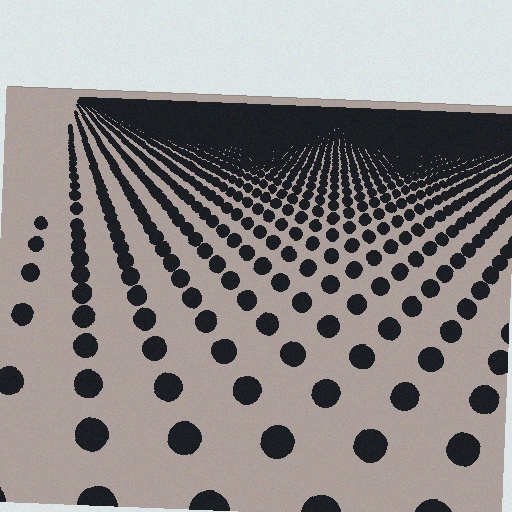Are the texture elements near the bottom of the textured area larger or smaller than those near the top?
Larger. Near the bottom, elements are closer to the viewer and appear at a bigger on-screen size.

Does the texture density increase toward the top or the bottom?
Density increases toward the top.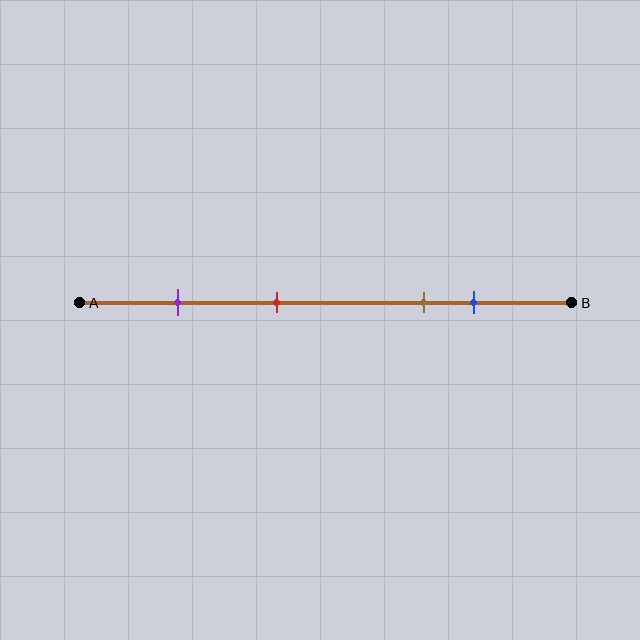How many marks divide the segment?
There are 4 marks dividing the segment.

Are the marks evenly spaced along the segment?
No, the marks are not evenly spaced.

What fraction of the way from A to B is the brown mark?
The brown mark is approximately 70% (0.7) of the way from A to B.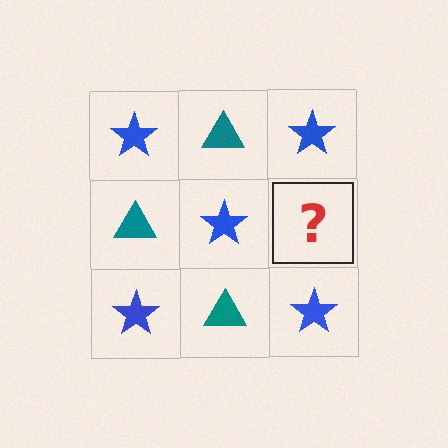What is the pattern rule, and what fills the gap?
The rule is that it alternates blue star and teal triangle in a checkerboard pattern. The gap should be filled with a teal triangle.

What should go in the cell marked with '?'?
The missing cell should contain a teal triangle.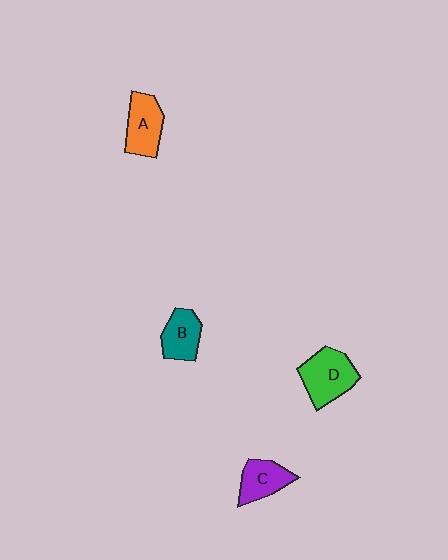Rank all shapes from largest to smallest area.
From largest to smallest: D (green), A (orange), C (purple), B (teal).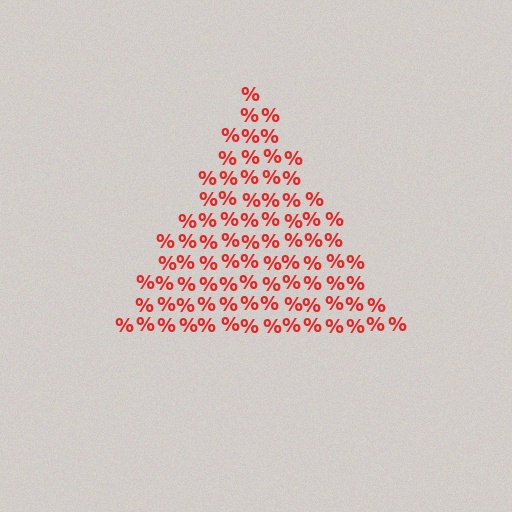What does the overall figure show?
The overall figure shows a triangle.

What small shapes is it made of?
It is made of small percent signs.